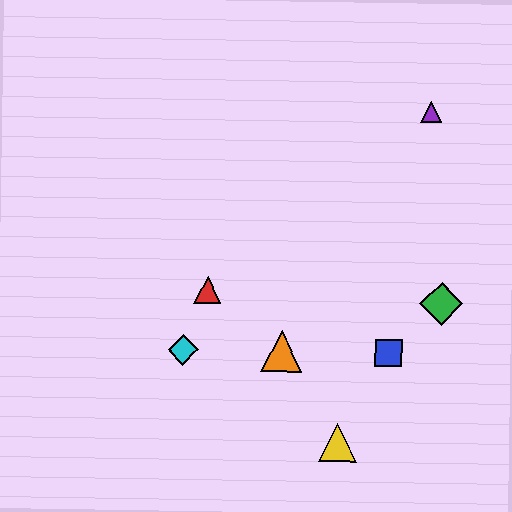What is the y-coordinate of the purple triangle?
The purple triangle is at y≈112.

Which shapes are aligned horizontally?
The blue square, the orange triangle, the cyan diamond are aligned horizontally.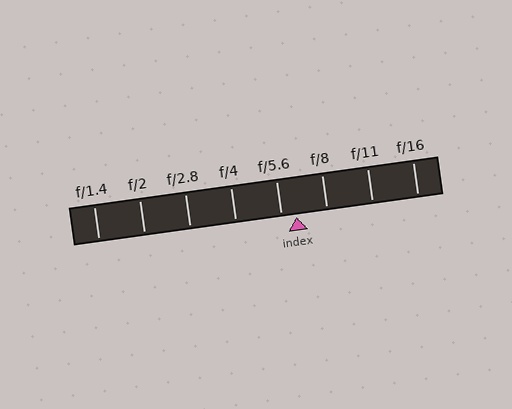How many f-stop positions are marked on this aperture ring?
There are 8 f-stop positions marked.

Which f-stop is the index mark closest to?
The index mark is closest to f/5.6.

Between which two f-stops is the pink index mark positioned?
The index mark is between f/5.6 and f/8.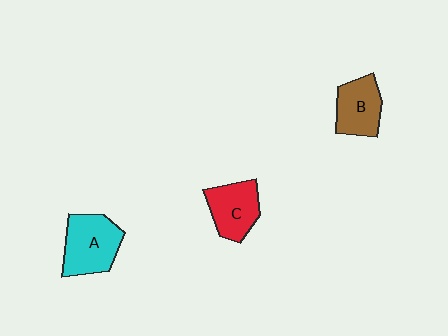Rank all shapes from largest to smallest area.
From largest to smallest: A (cyan), C (red), B (brown).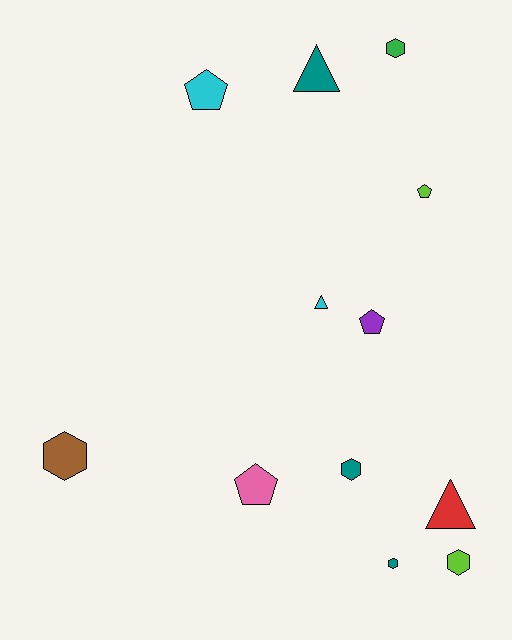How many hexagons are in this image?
There are 5 hexagons.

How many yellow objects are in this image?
There are no yellow objects.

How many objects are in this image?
There are 12 objects.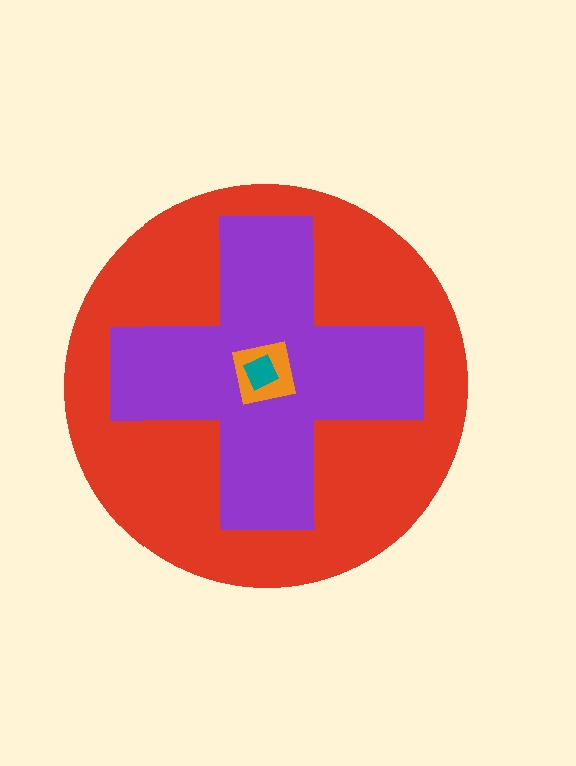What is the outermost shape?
The red circle.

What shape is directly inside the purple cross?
The orange square.